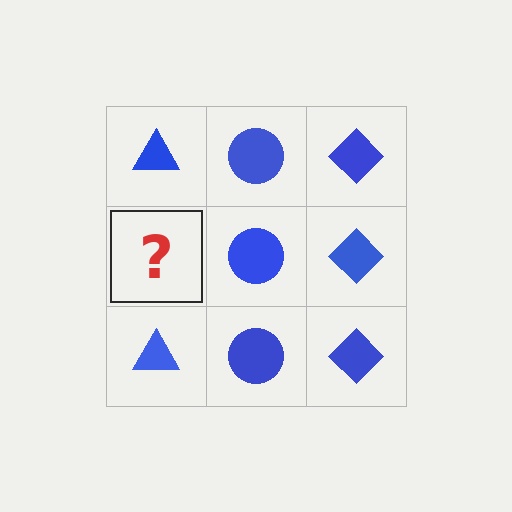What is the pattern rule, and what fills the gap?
The rule is that each column has a consistent shape. The gap should be filled with a blue triangle.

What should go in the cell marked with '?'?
The missing cell should contain a blue triangle.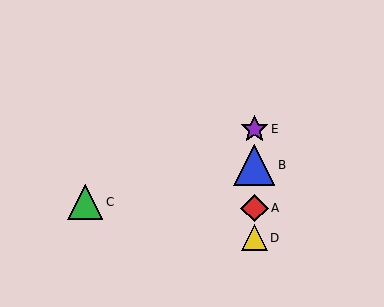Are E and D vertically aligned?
Yes, both are at x≈254.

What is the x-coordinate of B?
Object B is at x≈254.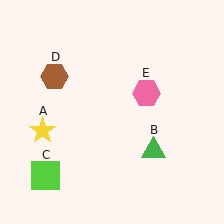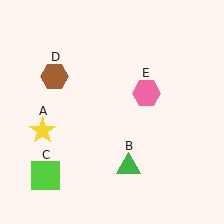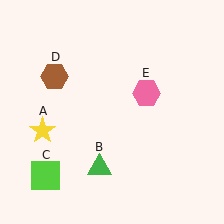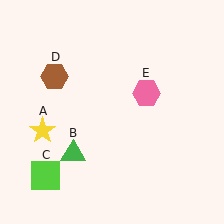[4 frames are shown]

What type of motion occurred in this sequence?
The green triangle (object B) rotated clockwise around the center of the scene.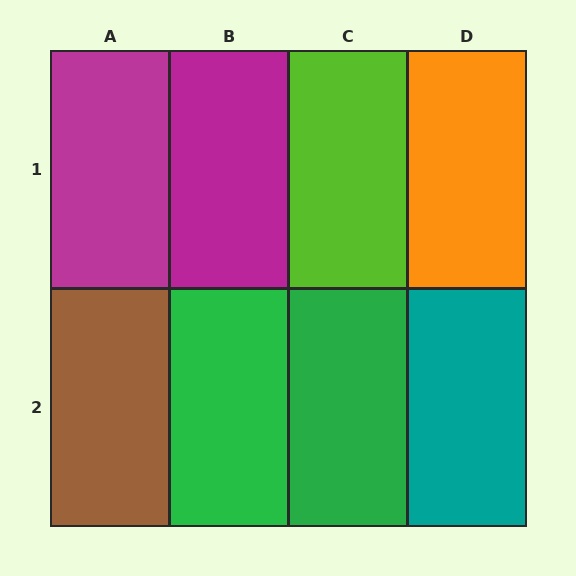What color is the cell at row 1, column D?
Orange.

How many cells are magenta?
2 cells are magenta.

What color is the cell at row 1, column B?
Magenta.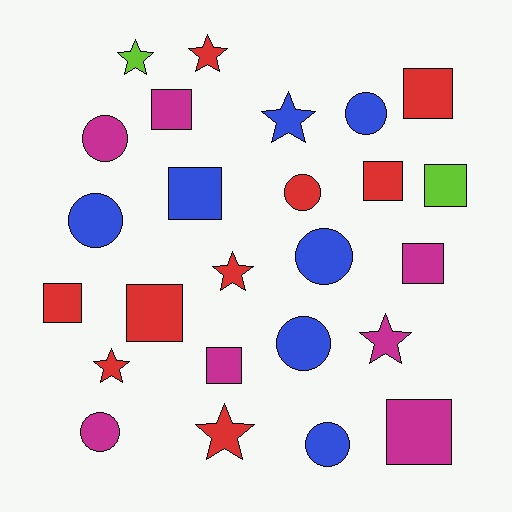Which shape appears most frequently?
Square, with 10 objects.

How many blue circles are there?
There are 5 blue circles.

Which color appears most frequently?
Red, with 9 objects.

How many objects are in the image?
There are 25 objects.